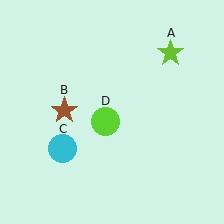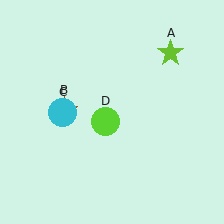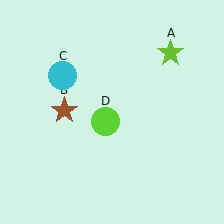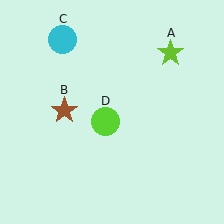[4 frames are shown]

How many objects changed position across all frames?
1 object changed position: cyan circle (object C).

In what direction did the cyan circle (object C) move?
The cyan circle (object C) moved up.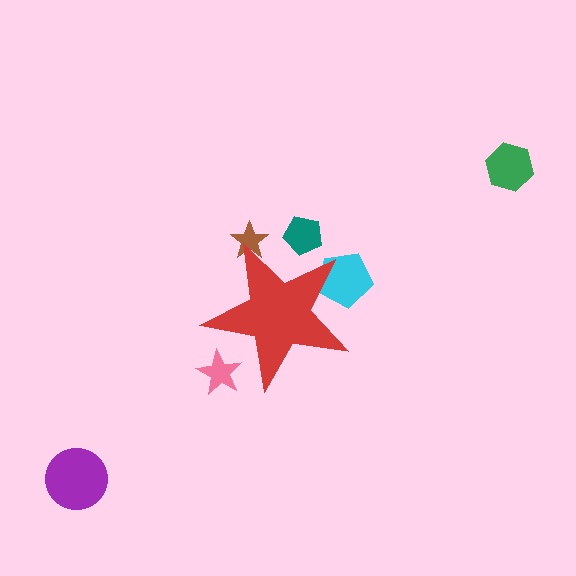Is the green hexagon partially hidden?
No, the green hexagon is fully visible.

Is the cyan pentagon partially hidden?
Yes, the cyan pentagon is partially hidden behind the red star.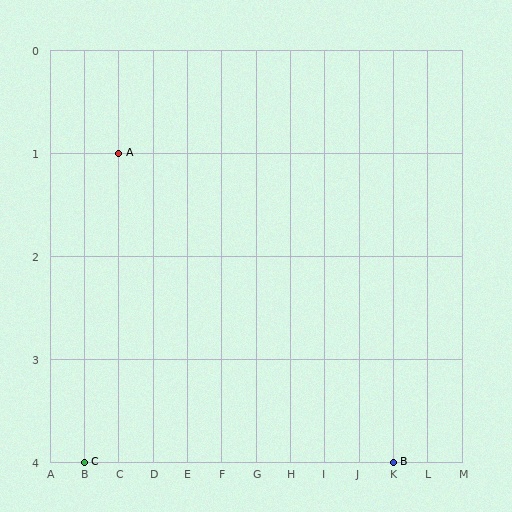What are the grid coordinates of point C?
Point C is at grid coordinates (B, 4).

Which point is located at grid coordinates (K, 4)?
Point B is at (K, 4).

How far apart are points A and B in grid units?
Points A and B are 8 columns and 3 rows apart (about 8.5 grid units diagonally).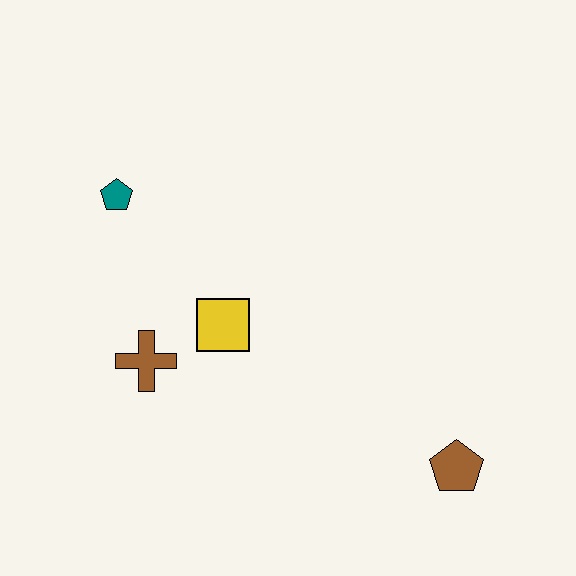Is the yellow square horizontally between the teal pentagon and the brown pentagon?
Yes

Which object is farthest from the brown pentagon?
The teal pentagon is farthest from the brown pentagon.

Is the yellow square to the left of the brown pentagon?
Yes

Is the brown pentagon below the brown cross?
Yes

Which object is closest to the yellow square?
The brown cross is closest to the yellow square.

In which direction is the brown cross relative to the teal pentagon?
The brown cross is below the teal pentagon.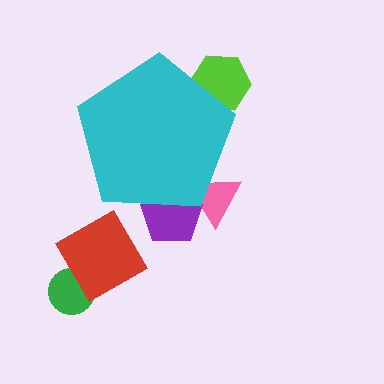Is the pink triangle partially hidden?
Yes, the pink triangle is partially hidden behind the cyan pentagon.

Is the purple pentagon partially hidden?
Yes, the purple pentagon is partially hidden behind the cyan pentagon.